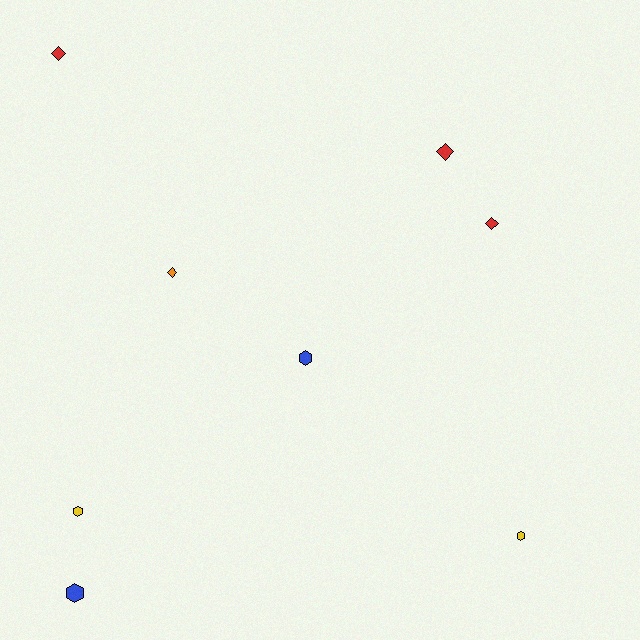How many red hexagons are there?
There are no red hexagons.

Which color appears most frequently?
Red, with 3 objects.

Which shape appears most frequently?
Hexagon, with 4 objects.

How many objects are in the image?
There are 8 objects.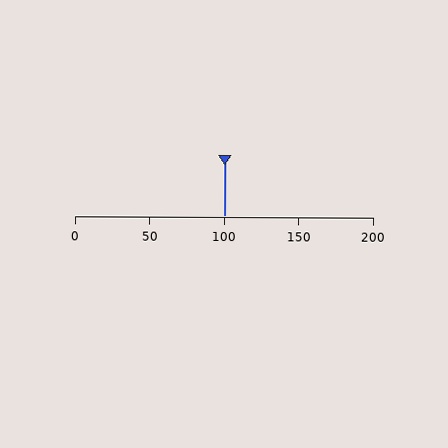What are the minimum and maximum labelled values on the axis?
The axis runs from 0 to 200.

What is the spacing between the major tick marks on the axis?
The major ticks are spaced 50 apart.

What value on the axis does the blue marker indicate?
The marker indicates approximately 100.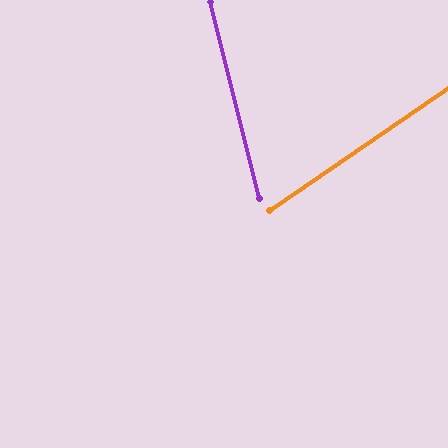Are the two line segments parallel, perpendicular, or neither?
Neither parallel nor perpendicular — they differ by about 69°.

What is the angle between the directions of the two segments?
Approximately 69 degrees.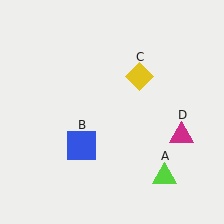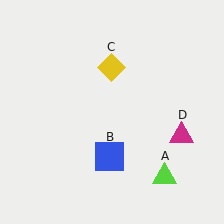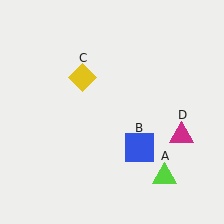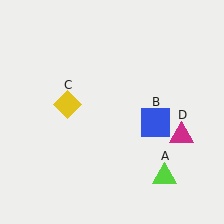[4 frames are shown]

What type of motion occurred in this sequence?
The blue square (object B), yellow diamond (object C) rotated counterclockwise around the center of the scene.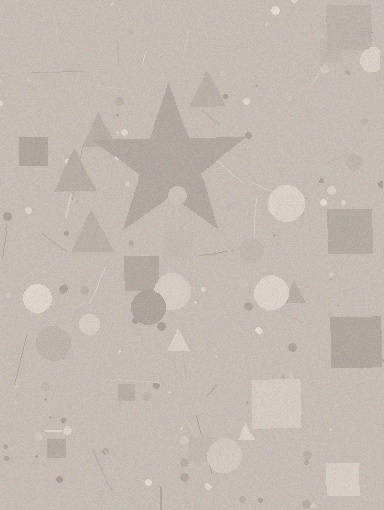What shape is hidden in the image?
A star is hidden in the image.